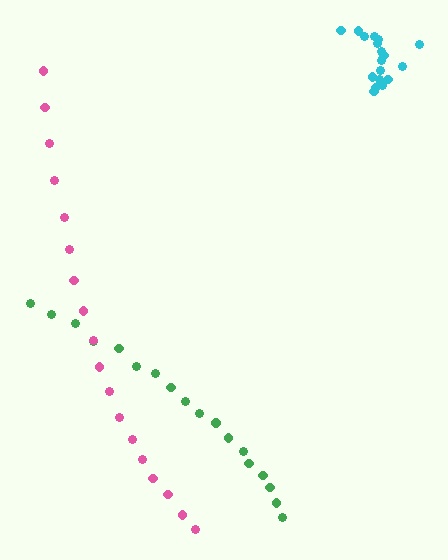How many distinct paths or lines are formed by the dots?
There are 3 distinct paths.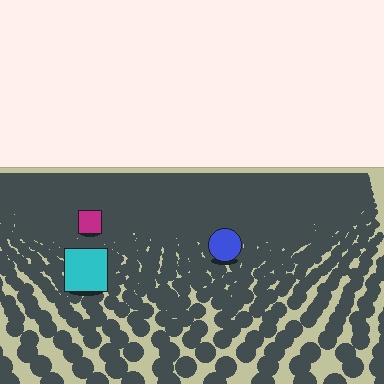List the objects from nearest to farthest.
From nearest to farthest: the cyan square, the blue circle, the magenta square.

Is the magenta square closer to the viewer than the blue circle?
No. The blue circle is closer — you can tell from the texture gradient: the ground texture is coarser near it.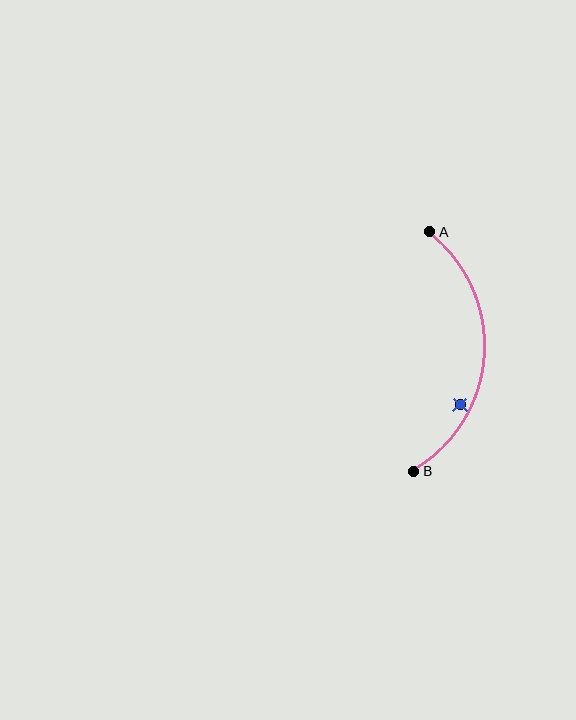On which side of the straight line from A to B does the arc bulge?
The arc bulges to the right of the straight line connecting A and B.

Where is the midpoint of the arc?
The arc midpoint is the point on the curve farthest from the straight line joining A and B. It sits to the right of that line.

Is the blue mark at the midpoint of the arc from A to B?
No — the blue mark does not lie on the arc at all. It sits slightly inside the curve.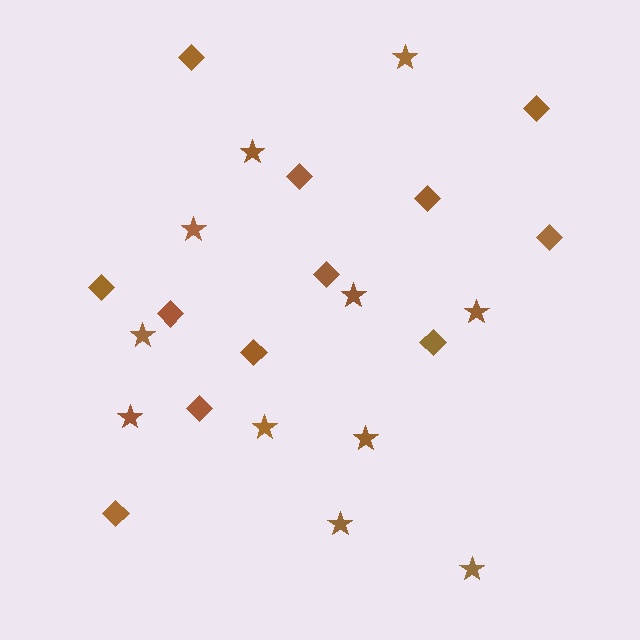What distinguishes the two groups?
There are 2 groups: one group of diamonds (12) and one group of stars (11).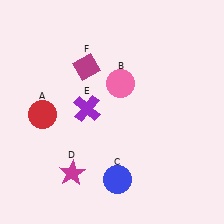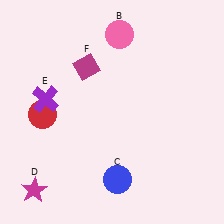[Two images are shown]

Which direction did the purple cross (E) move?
The purple cross (E) moved left.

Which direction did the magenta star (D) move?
The magenta star (D) moved left.